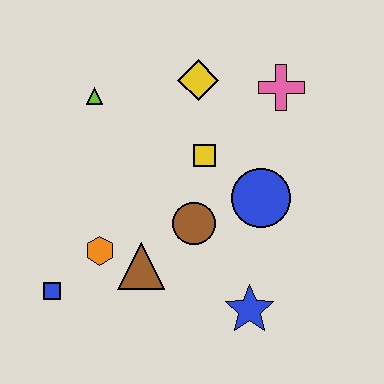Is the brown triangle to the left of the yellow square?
Yes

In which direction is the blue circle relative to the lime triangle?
The blue circle is to the right of the lime triangle.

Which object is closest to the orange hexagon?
The brown triangle is closest to the orange hexagon.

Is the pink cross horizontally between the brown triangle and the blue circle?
No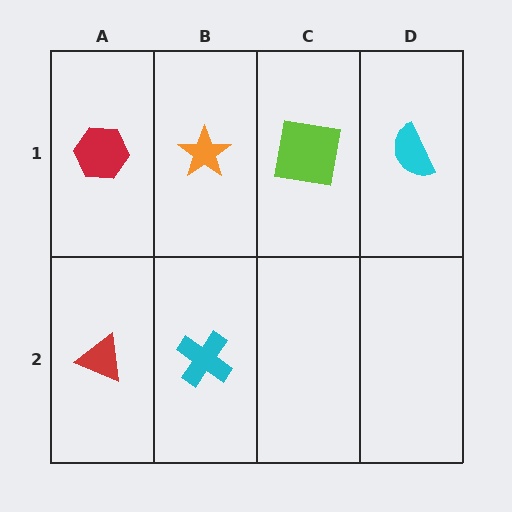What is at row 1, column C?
A lime square.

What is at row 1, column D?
A cyan semicircle.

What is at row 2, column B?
A cyan cross.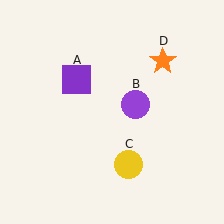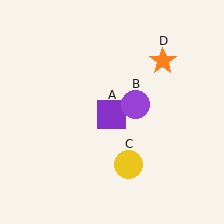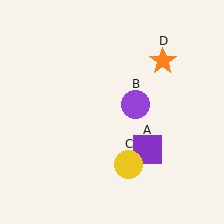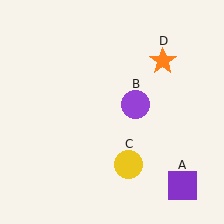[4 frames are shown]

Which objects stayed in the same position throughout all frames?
Purple circle (object B) and yellow circle (object C) and orange star (object D) remained stationary.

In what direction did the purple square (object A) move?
The purple square (object A) moved down and to the right.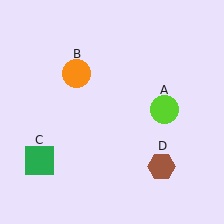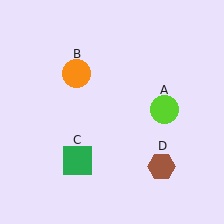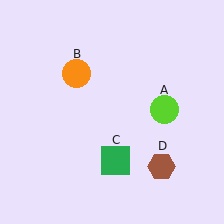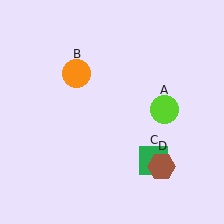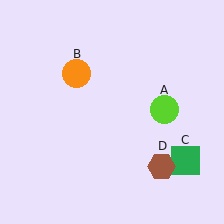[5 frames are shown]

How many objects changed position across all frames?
1 object changed position: green square (object C).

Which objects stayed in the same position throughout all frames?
Lime circle (object A) and orange circle (object B) and brown hexagon (object D) remained stationary.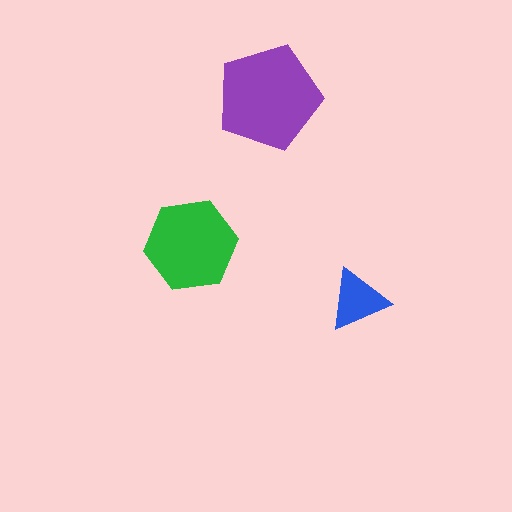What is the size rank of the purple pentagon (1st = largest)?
1st.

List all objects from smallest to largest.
The blue triangle, the green hexagon, the purple pentagon.